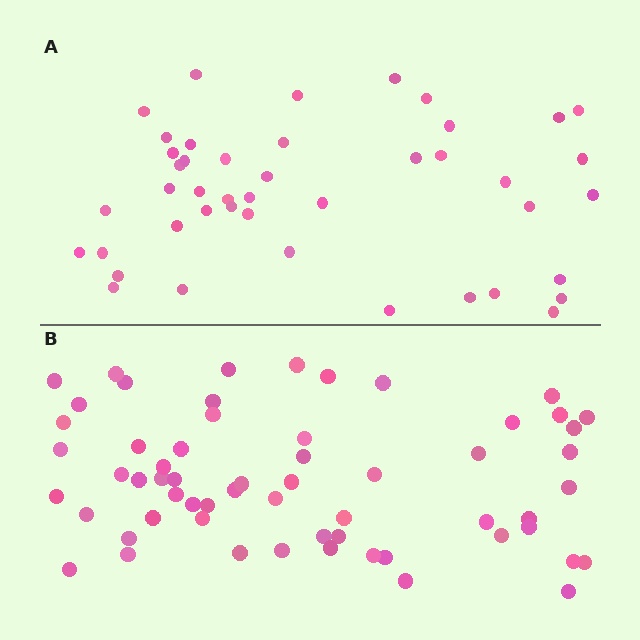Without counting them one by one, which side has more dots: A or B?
Region B (the bottom region) has more dots.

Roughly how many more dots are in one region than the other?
Region B has approximately 15 more dots than region A.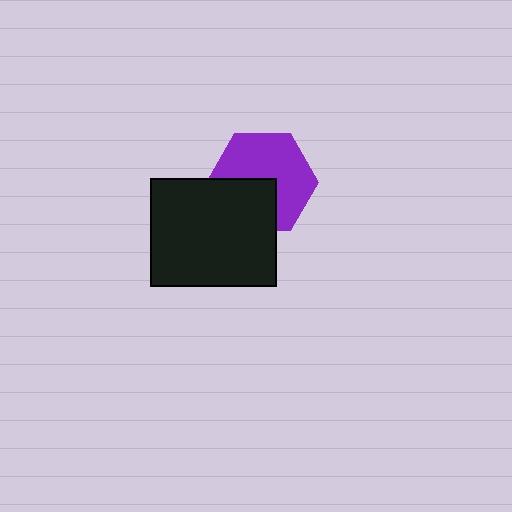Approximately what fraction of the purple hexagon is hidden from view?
Roughly 38% of the purple hexagon is hidden behind the black rectangle.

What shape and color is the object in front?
The object in front is a black rectangle.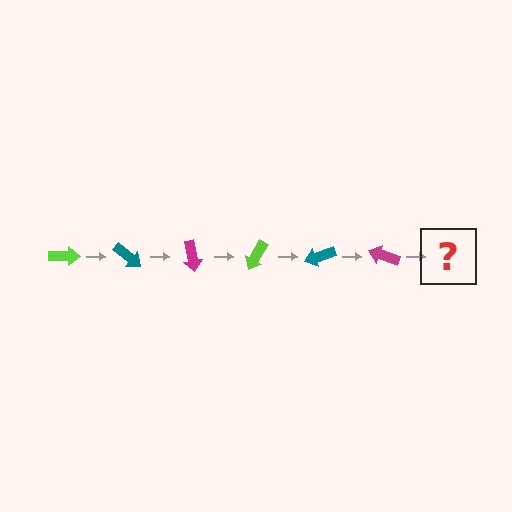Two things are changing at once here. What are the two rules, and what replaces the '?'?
The two rules are that it rotates 40 degrees each step and the color cycles through lime, teal, and magenta. The '?' should be a lime arrow, rotated 240 degrees from the start.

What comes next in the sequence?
The next element should be a lime arrow, rotated 240 degrees from the start.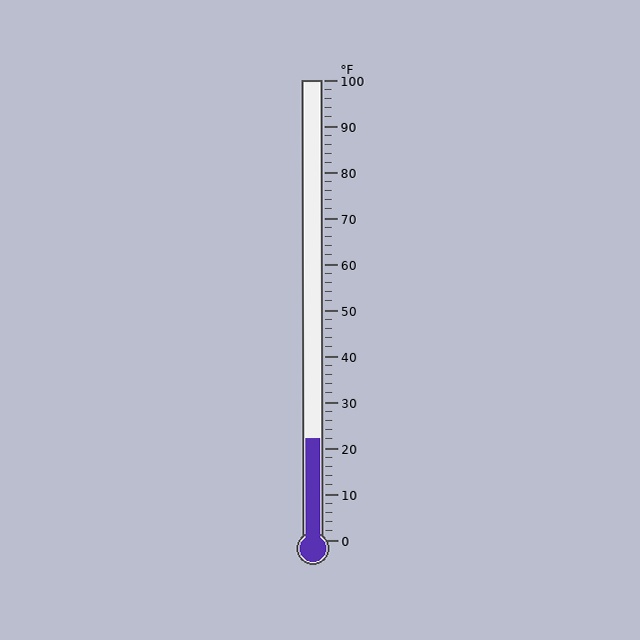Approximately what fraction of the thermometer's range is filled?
The thermometer is filled to approximately 20% of its range.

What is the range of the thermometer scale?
The thermometer scale ranges from 0°F to 100°F.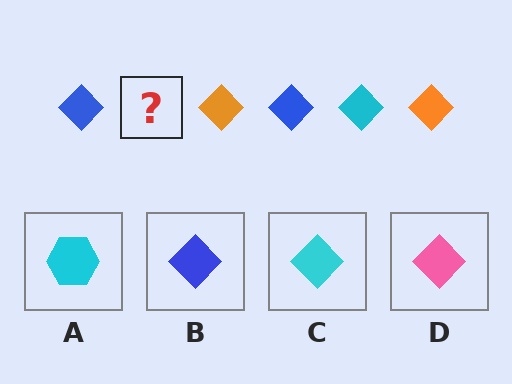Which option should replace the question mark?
Option C.